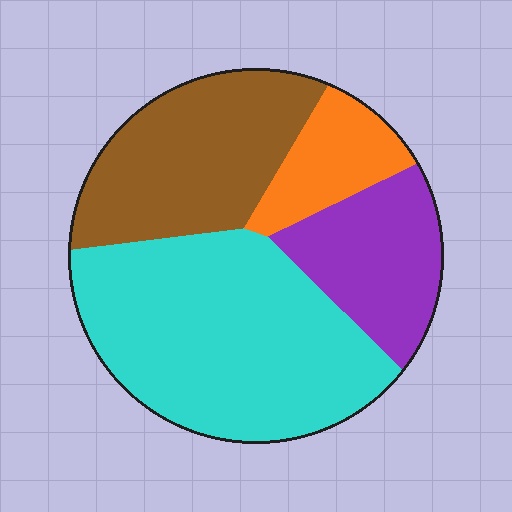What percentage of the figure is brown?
Brown covers 27% of the figure.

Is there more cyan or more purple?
Cyan.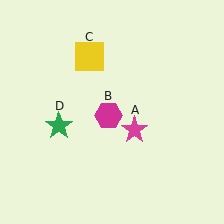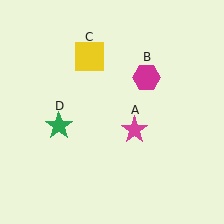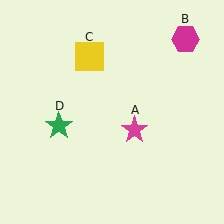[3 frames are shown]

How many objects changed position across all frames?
1 object changed position: magenta hexagon (object B).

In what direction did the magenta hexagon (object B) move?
The magenta hexagon (object B) moved up and to the right.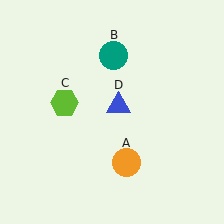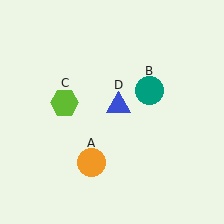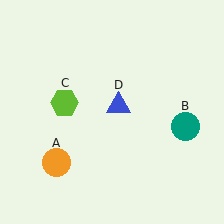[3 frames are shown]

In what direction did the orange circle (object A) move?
The orange circle (object A) moved left.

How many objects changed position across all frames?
2 objects changed position: orange circle (object A), teal circle (object B).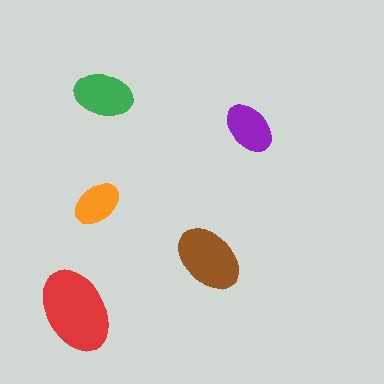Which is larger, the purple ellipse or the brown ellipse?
The brown one.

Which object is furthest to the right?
The purple ellipse is rightmost.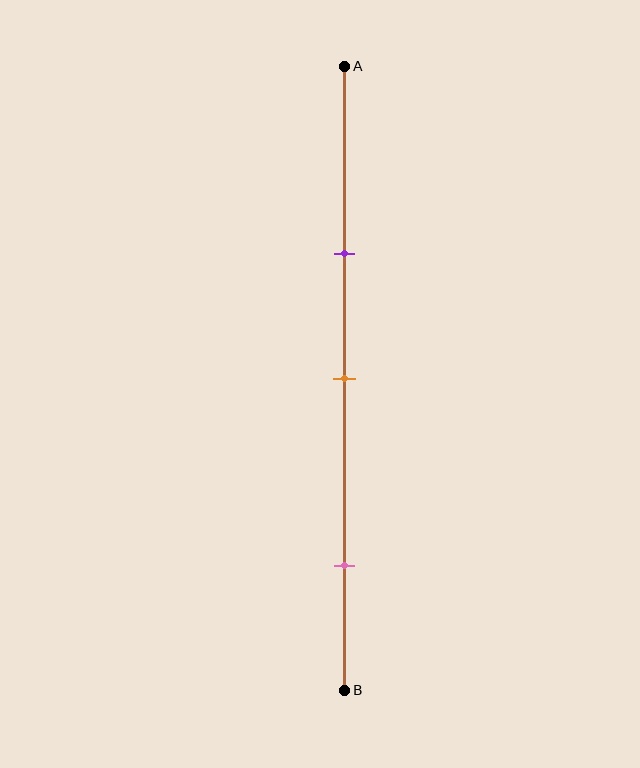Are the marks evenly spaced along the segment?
No, the marks are not evenly spaced.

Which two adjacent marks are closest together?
The purple and orange marks are the closest adjacent pair.